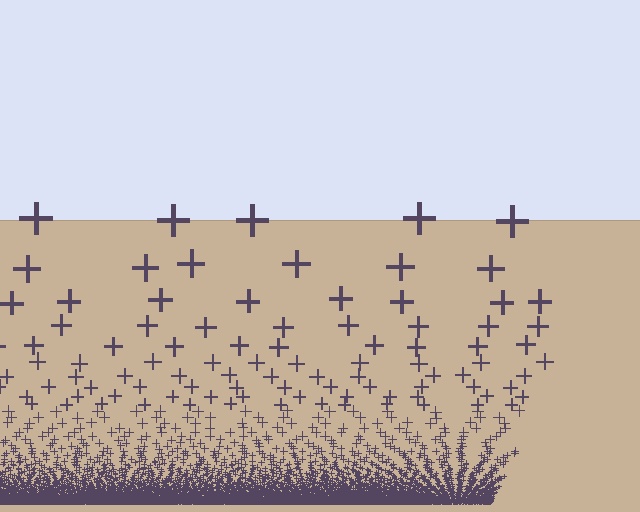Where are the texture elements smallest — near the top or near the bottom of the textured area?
Near the bottom.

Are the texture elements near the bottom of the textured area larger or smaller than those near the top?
Smaller. The gradient is inverted — elements near the bottom are smaller and denser.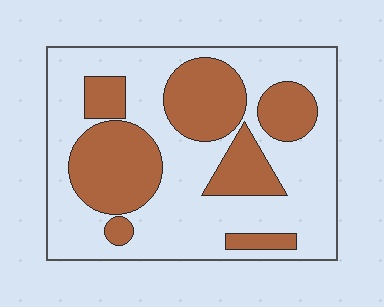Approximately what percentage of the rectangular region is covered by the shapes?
Approximately 35%.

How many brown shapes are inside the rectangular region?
7.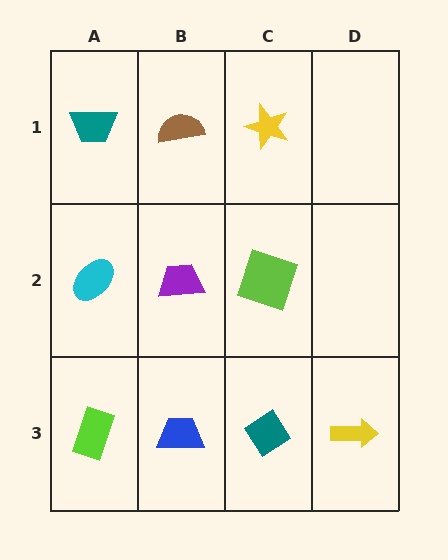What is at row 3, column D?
A yellow arrow.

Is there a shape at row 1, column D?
No, that cell is empty.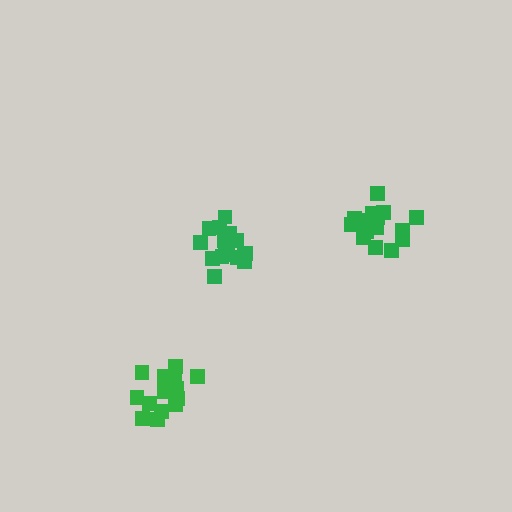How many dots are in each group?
Group 1: 15 dots, Group 2: 17 dots, Group 3: 16 dots (48 total).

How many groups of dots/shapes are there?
There are 3 groups.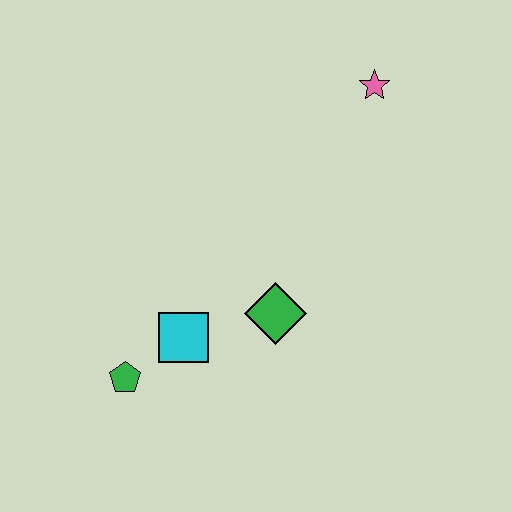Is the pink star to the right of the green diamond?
Yes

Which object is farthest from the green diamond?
The pink star is farthest from the green diamond.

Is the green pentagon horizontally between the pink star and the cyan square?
No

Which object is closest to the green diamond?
The cyan square is closest to the green diamond.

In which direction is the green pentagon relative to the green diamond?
The green pentagon is to the left of the green diamond.